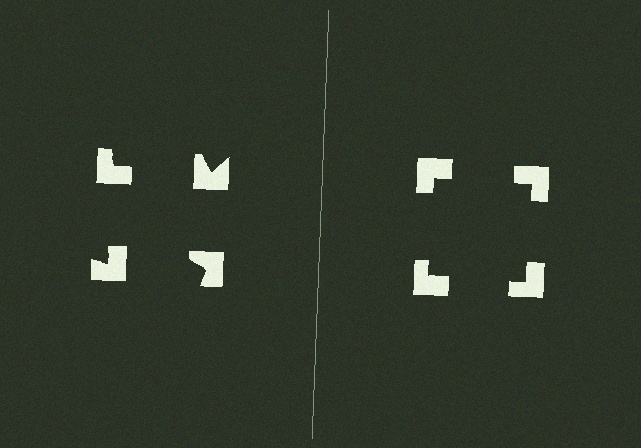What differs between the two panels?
The notched squares are positioned identically on both sides; only the wedge orientations differ. On the right they align to a square; on the left they are misaligned.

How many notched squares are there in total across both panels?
8 — 4 on each side.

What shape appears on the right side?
An illusory square.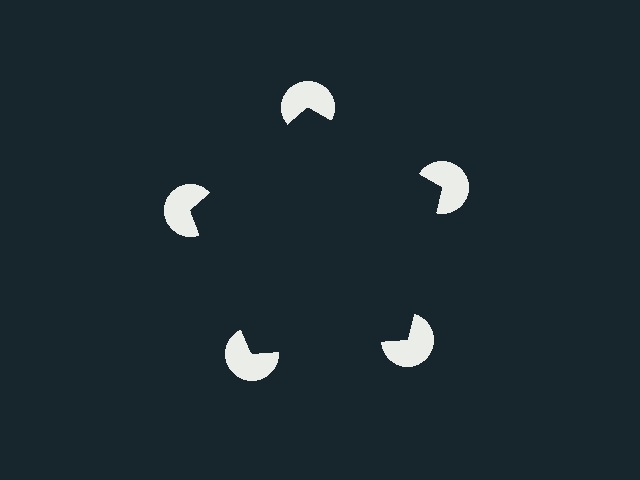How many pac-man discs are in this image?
There are 5 — one at each vertex of the illusory pentagon.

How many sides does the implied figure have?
5 sides.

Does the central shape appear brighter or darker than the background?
It typically appears slightly darker than the background, even though no actual brightness change is drawn.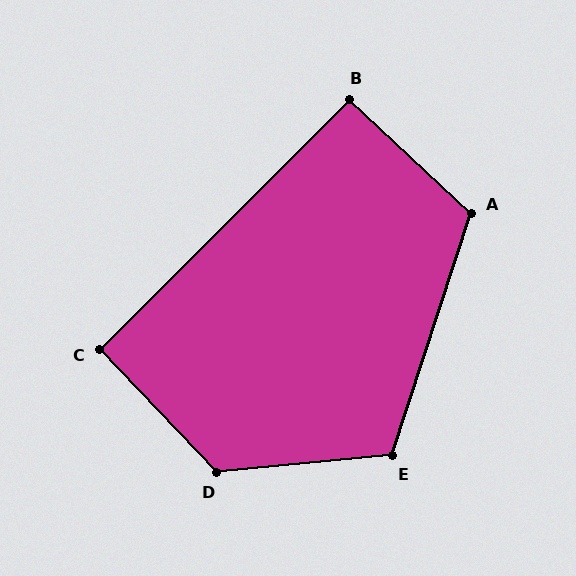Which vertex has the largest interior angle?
D, at approximately 128 degrees.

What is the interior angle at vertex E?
Approximately 113 degrees (obtuse).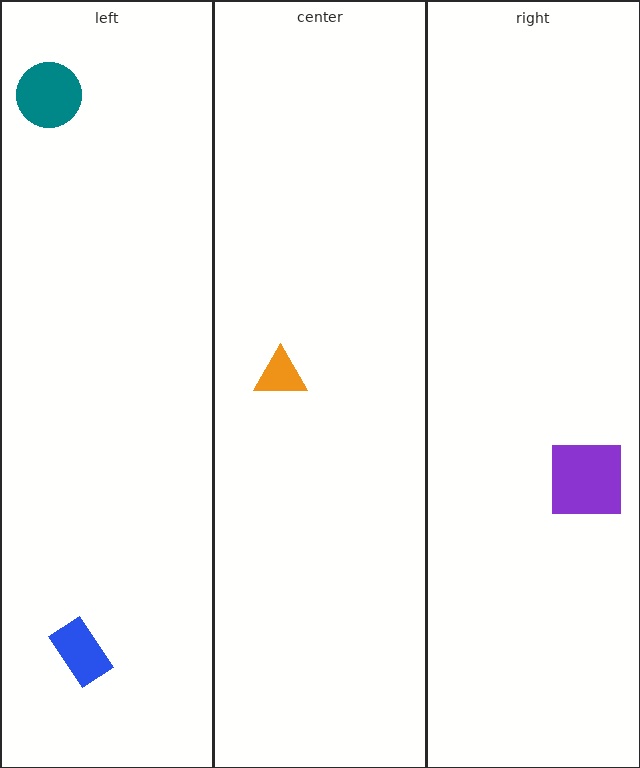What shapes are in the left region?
The teal circle, the blue rectangle.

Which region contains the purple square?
The right region.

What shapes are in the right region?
The purple square.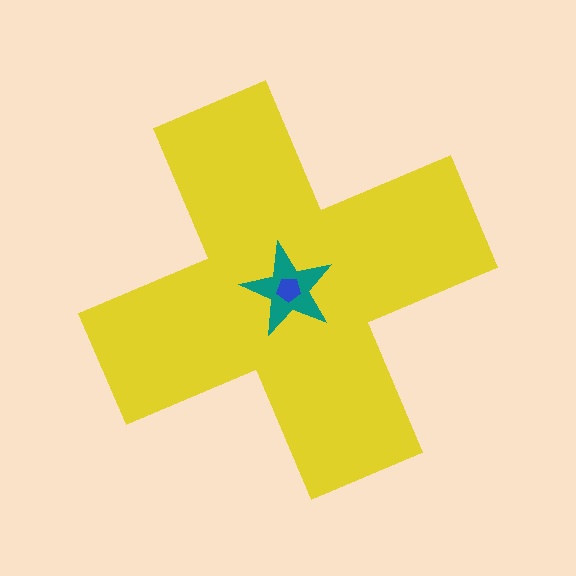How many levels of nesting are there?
3.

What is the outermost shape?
The yellow cross.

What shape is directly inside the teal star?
The blue pentagon.